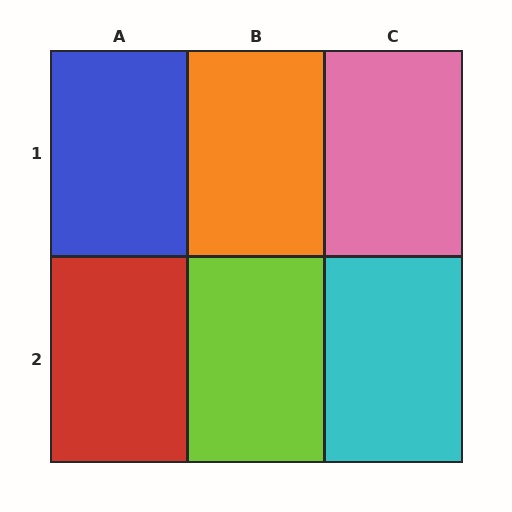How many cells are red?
1 cell is red.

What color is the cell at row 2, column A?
Red.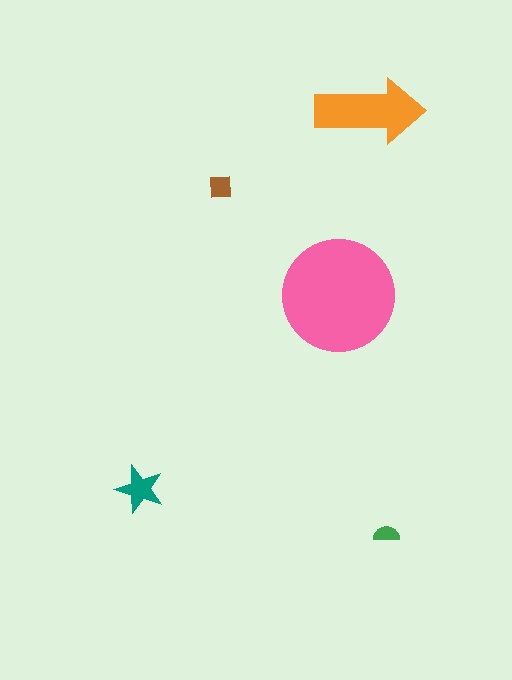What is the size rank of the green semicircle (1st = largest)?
5th.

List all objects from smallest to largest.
The green semicircle, the brown square, the teal star, the orange arrow, the pink circle.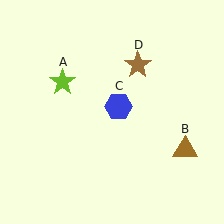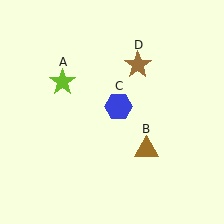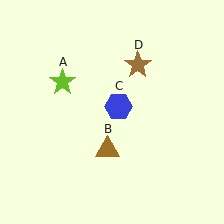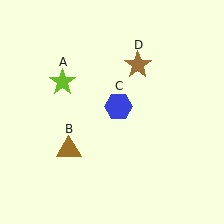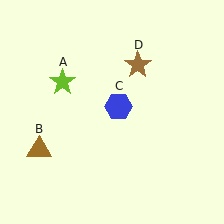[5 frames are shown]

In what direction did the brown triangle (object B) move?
The brown triangle (object B) moved left.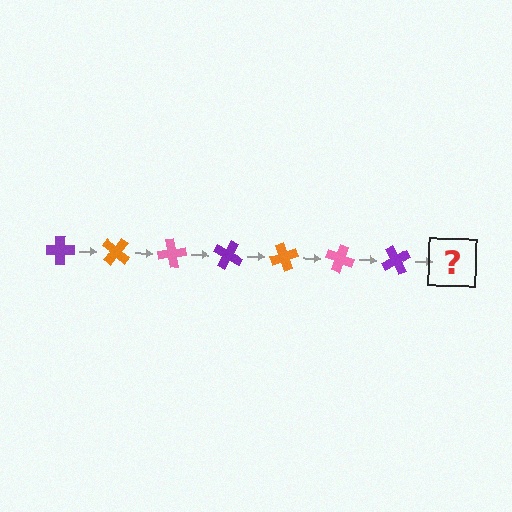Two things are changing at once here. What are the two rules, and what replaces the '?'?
The two rules are that it rotates 40 degrees each step and the color cycles through purple, orange, and pink. The '?' should be an orange cross, rotated 280 degrees from the start.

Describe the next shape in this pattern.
It should be an orange cross, rotated 280 degrees from the start.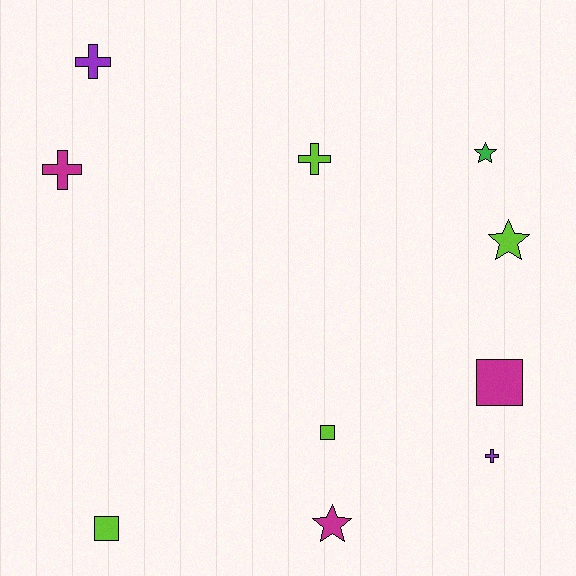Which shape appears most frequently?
Cross, with 4 objects.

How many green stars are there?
There is 1 green star.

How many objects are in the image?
There are 10 objects.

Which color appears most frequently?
Lime, with 4 objects.